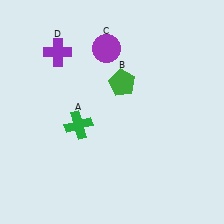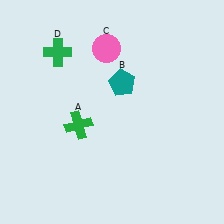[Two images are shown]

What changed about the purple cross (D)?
In Image 1, D is purple. In Image 2, it changed to green.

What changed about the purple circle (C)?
In Image 1, C is purple. In Image 2, it changed to pink.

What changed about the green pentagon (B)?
In Image 1, B is green. In Image 2, it changed to teal.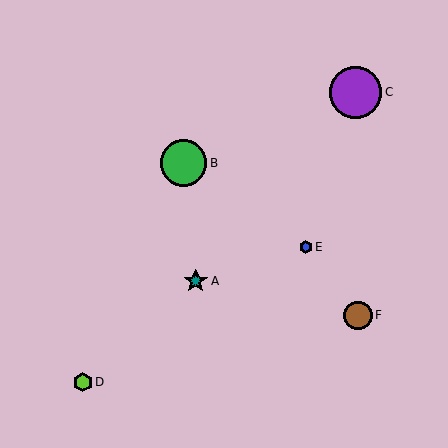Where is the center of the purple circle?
The center of the purple circle is at (356, 92).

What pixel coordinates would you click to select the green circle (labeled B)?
Click at (184, 163) to select the green circle B.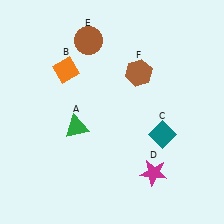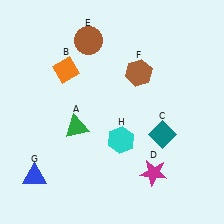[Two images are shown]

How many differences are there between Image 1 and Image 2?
There are 2 differences between the two images.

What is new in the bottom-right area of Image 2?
A cyan hexagon (H) was added in the bottom-right area of Image 2.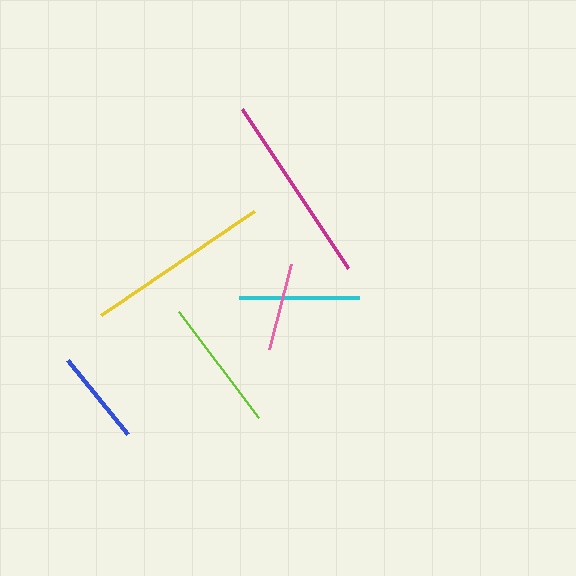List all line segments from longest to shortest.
From longest to shortest: magenta, yellow, lime, cyan, blue, pink.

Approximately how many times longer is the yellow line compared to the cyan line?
The yellow line is approximately 1.5 times the length of the cyan line.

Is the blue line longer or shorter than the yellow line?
The yellow line is longer than the blue line.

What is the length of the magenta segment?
The magenta segment is approximately 191 pixels long.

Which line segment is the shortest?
The pink line is the shortest at approximately 88 pixels.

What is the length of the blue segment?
The blue segment is approximately 95 pixels long.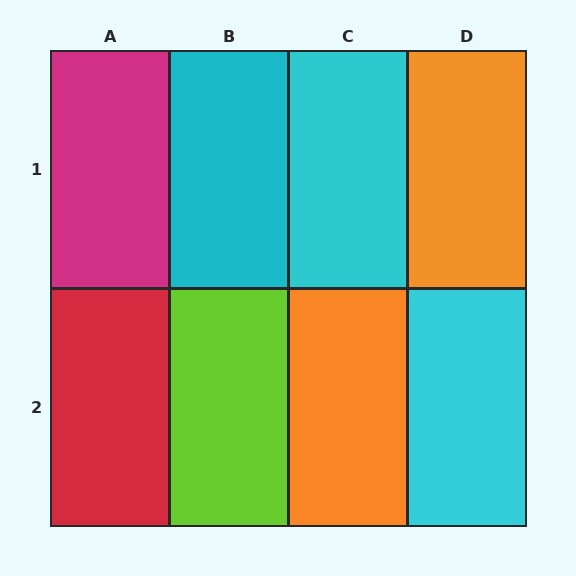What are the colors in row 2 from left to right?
Red, lime, orange, cyan.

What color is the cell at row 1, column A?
Magenta.